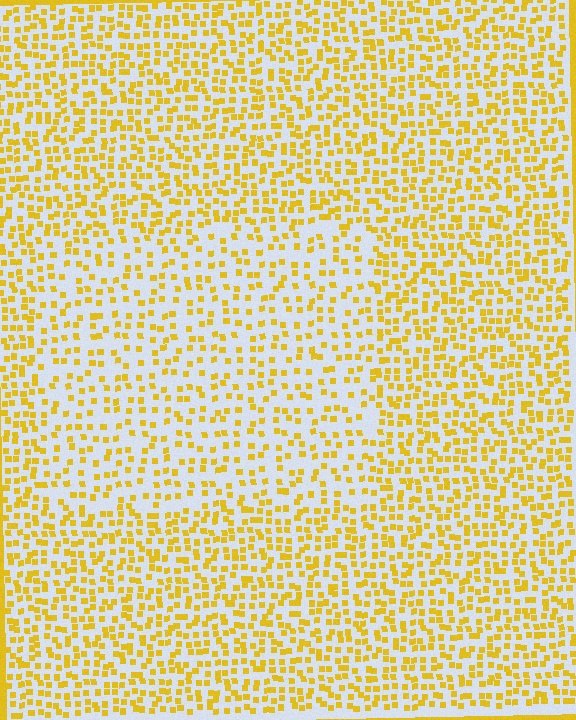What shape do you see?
I see a rectangle.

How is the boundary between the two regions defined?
The boundary is defined by a change in element density (approximately 1.7x ratio). All elements are the same color, size, and shape.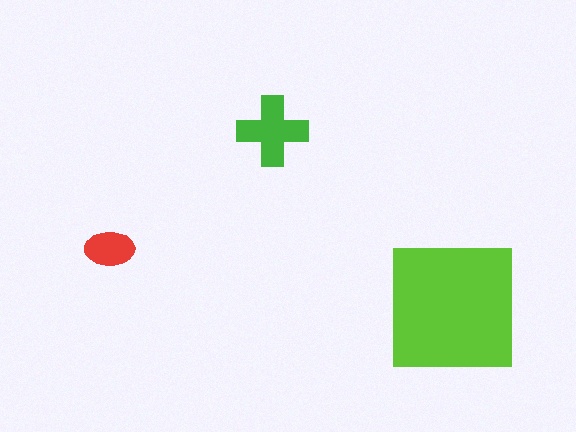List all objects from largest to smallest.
The lime square, the green cross, the red ellipse.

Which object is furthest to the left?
The red ellipse is leftmost.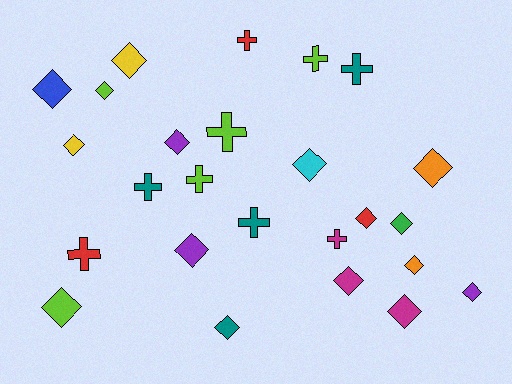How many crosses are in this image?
There are 9 crosses.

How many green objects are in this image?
There is 1 green object.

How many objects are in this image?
There are 25 objects.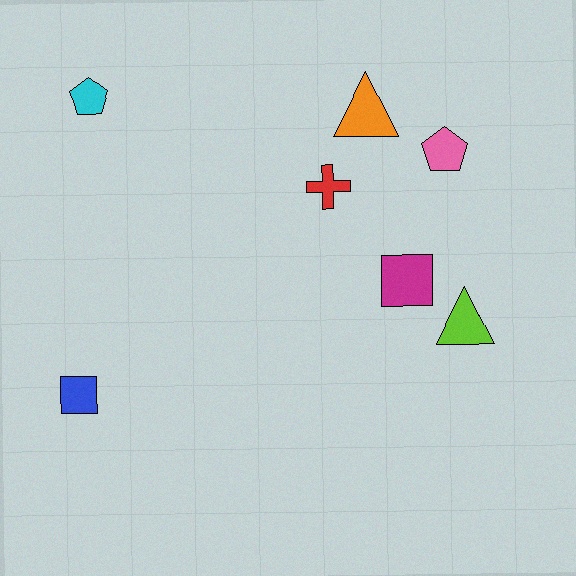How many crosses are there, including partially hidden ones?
There is 1 cross.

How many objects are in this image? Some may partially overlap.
There are 7 objects.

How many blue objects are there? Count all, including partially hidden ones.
There is 1 blue object.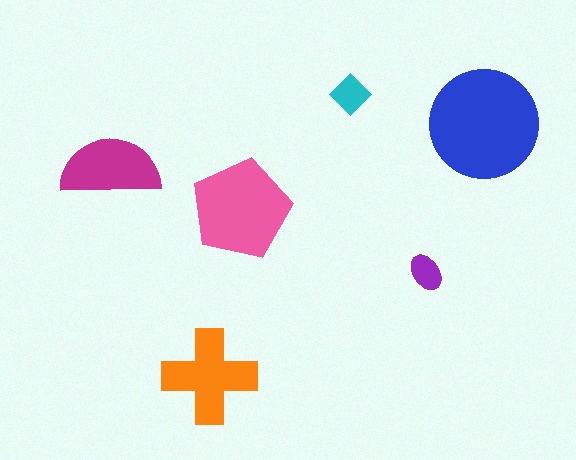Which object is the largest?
The blue circle.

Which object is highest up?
The cyan diamond is topmost.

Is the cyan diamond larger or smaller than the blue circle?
Smaller.